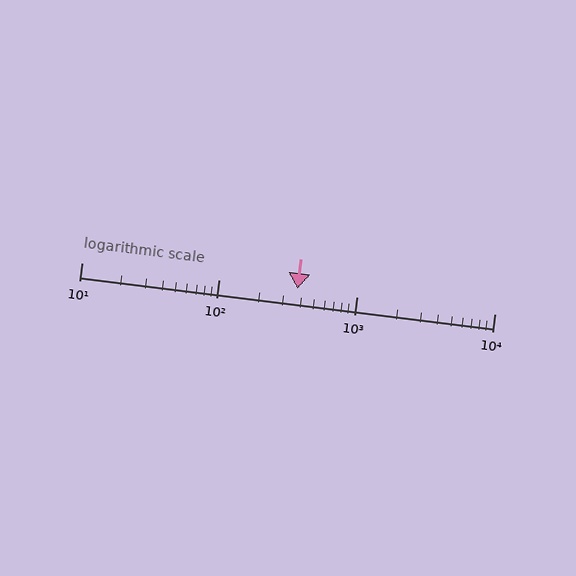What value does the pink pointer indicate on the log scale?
The pointer indicates approximately 370.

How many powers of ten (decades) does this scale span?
The scale spans 3 decades, from 10 to 10000.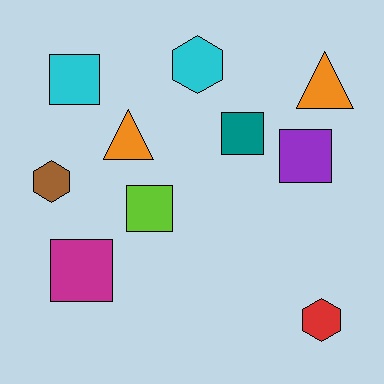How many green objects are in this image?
There are no green objects.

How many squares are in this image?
There are 5 squares.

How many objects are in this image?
There are 10 objects.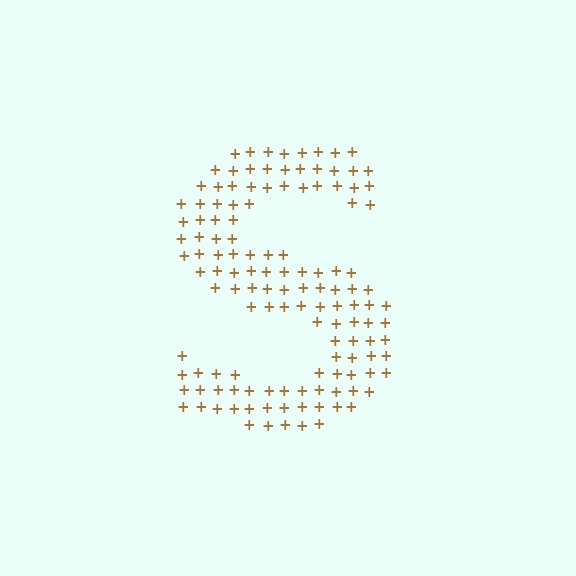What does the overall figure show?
The overall figure shows the letter S.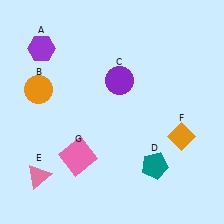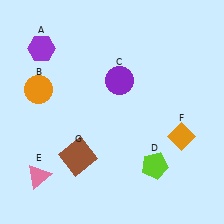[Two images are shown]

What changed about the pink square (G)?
In Image 1, G is pink. In Image 2, it changed to brown.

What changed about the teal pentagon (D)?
In Image 1, D is teal. In Image 2, it changed to lime.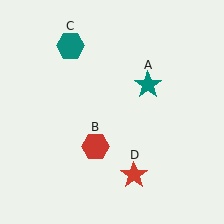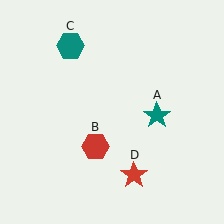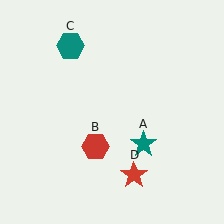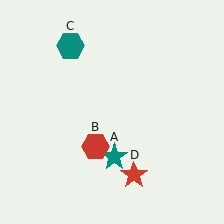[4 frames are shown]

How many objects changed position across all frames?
1 object changed position: teal star (object A).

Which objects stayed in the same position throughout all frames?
Red hexagon (object B) and teal hexagon (object C) and red star (object D) remained stationary.